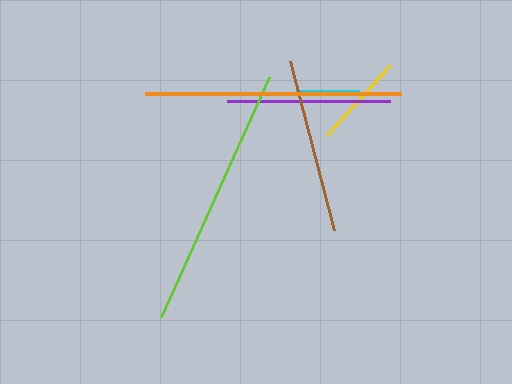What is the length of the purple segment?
The purple segment is approximately 163 pixels long.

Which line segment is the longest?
The lime line is the longest at approximately 263 pixels.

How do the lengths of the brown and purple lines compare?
The brown and purple lines are approximately the same length.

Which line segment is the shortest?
The cyan line is the shortest at approximately 63 pixels.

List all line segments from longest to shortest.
From longest to shortest: lime, orange, brown, purple, yellow, cyan.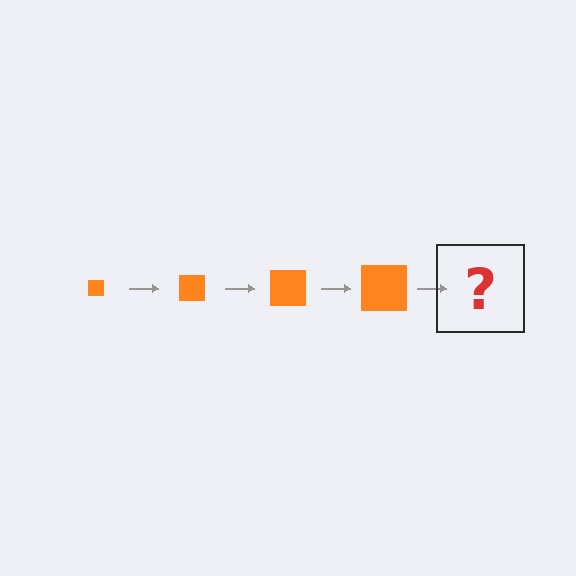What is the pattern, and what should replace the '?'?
The pattern is that the square gets progressively larger each step. The '?' should be an orange square, larger than the previous one.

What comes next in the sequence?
The next element should be an orange square, larger than the previous one.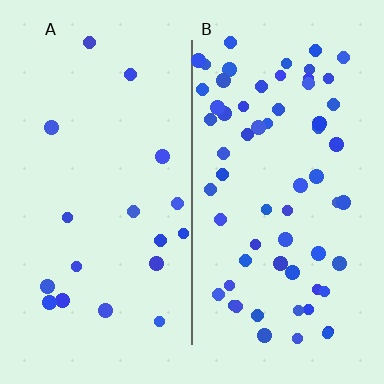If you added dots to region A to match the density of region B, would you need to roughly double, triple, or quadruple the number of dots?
Approximately quadruple.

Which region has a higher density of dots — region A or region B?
B (the right).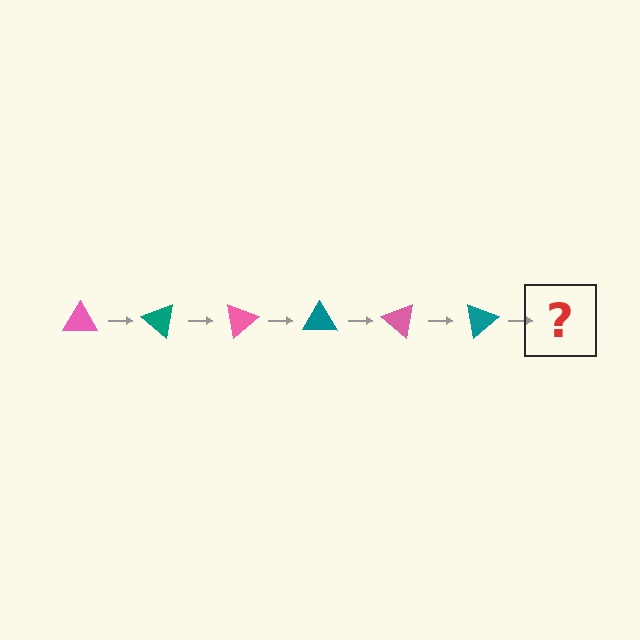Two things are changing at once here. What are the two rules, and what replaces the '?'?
The two rules are that it rotates 40 degrees each step and the color cycles through pink and teal. The '?' should be a pink triangle, rotated 240 degrees from the start.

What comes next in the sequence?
The next element should be a pink triangle, rotated 240 degrees from the start.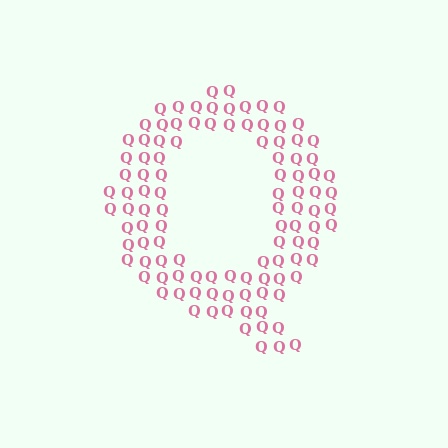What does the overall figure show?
The overall figure shows the letter Q.